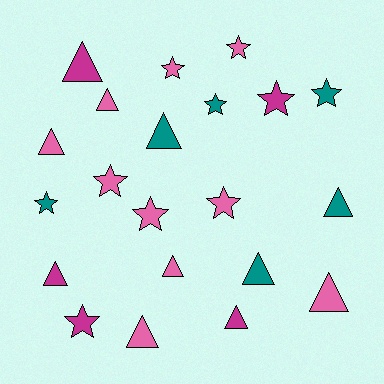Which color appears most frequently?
Pink, with 10 objects.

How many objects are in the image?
There are 21 objects.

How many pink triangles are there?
There are 5 pink triangles.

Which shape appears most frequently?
Triangle, with 11 objects.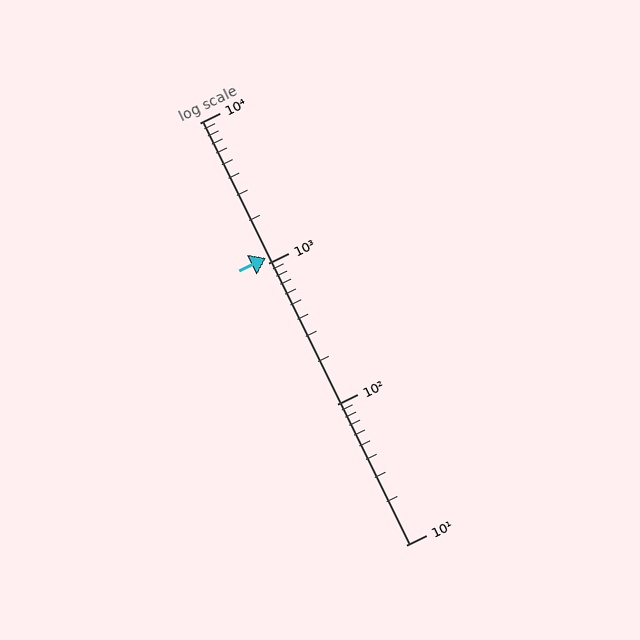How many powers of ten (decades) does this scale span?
The scale spans 3 decades, from 10 to 10000.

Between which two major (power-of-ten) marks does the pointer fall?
The pointer is between 1000 and 10000.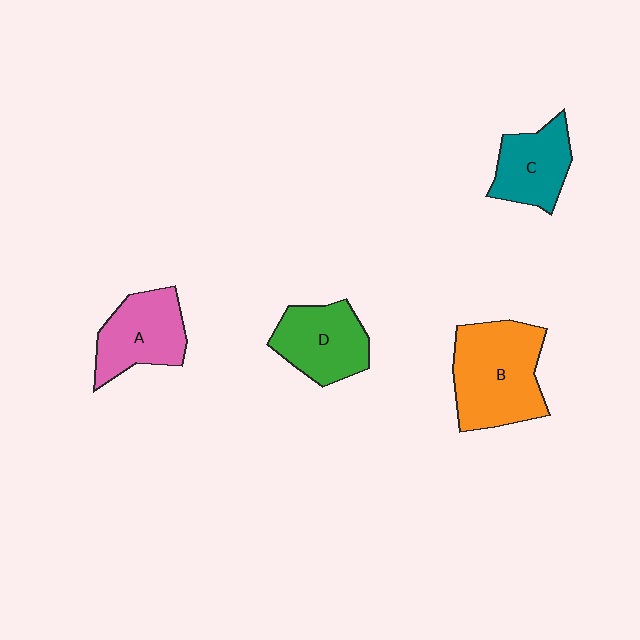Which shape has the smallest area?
Shape C (teal).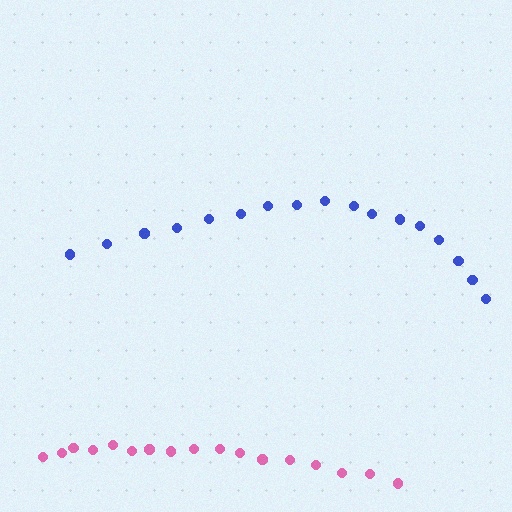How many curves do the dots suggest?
There are 2 distinct paths.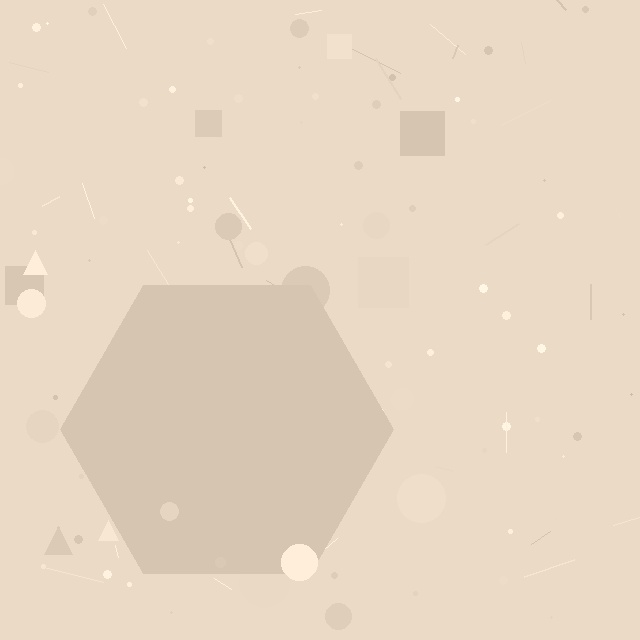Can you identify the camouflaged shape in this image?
The camouflaged shape is a hexagon.